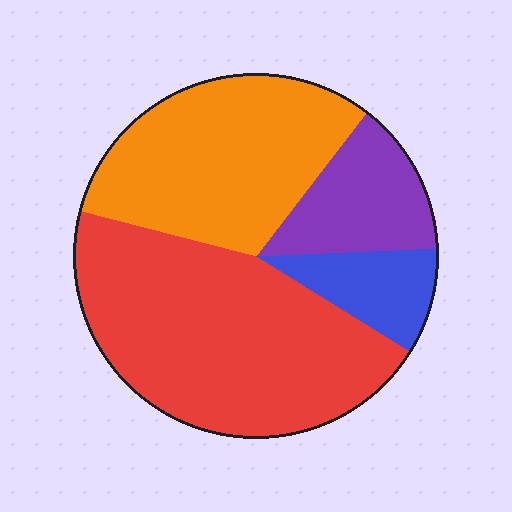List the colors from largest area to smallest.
From largest to smallest: red, orange, purple, blue.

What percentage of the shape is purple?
Purple takes up about one eighth (1/8) of the shape.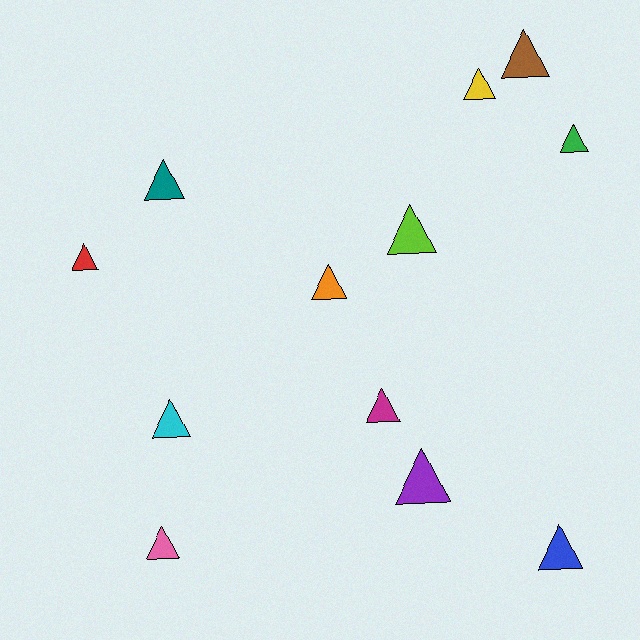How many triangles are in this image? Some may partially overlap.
There are 12 triangles.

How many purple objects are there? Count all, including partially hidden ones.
There is 1 purple object.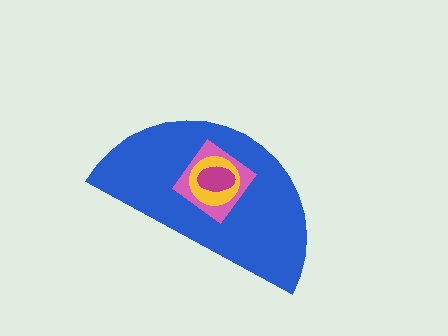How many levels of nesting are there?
4.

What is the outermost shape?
The blue semicircle.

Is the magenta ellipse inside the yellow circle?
Yes.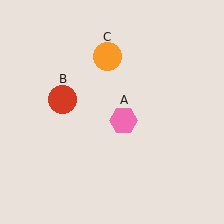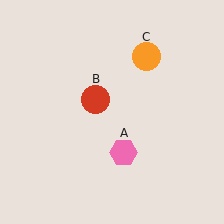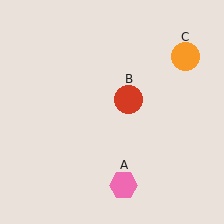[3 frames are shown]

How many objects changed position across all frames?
3 objects changed position: pink hexagon (object A), red circle (object B), orange circle (object C).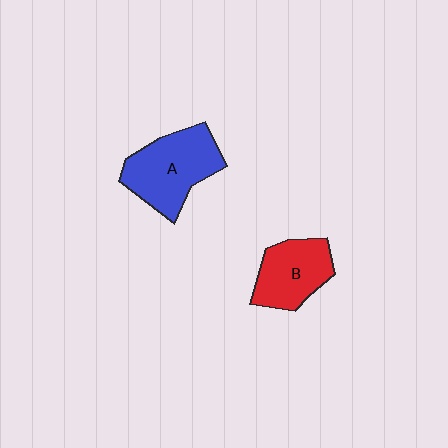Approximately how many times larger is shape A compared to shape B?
Approximately 1.3 times.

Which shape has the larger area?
Shape A (blue).